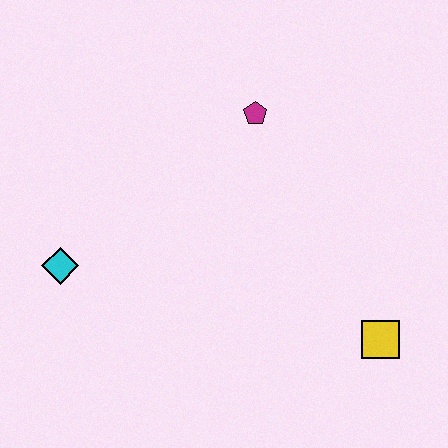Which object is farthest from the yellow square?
The cyan diamond is farthest from the yellow square.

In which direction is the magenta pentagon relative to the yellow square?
The magenta pentagon is above the yellow square.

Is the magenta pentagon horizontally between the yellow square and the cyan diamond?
Yes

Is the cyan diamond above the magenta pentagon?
No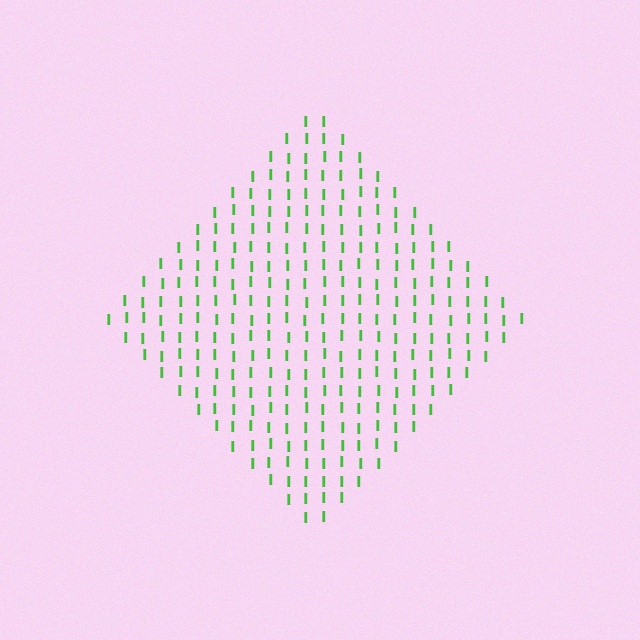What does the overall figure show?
The overall figure shows a diamond.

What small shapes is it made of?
It is made of small letter I's.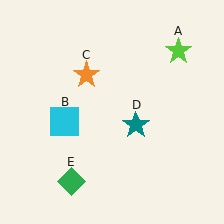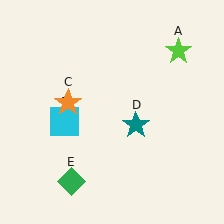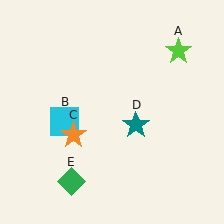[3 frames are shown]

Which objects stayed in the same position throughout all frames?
Lime star (object A) and cyan square (object B) and teal star (object D) and green diamond (object E) remained stationary.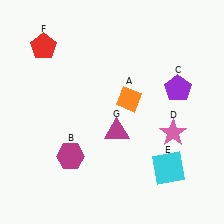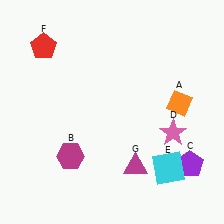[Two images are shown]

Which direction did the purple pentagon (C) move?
The purple pentagon (C) moved down.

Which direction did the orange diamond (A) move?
The orange diamond (A) moved right.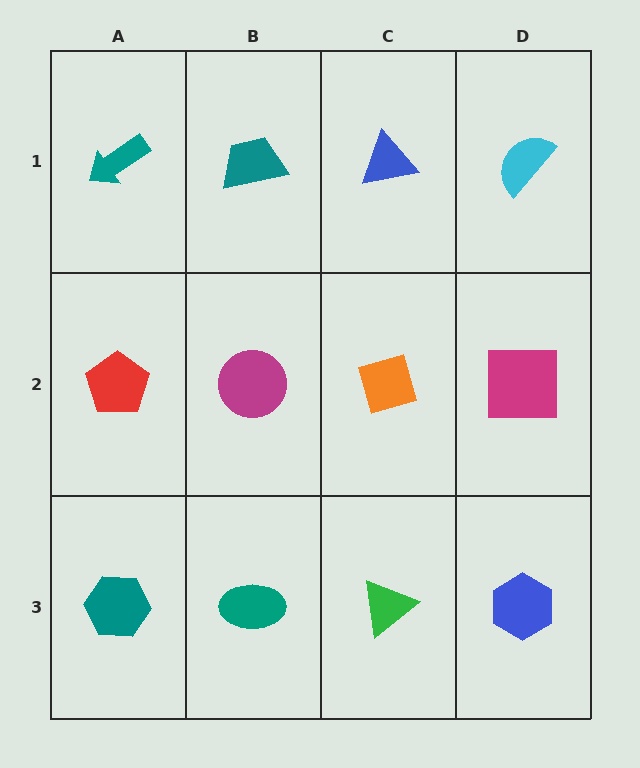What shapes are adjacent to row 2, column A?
A teal arrow (row 1, column A), a teal hexagon (row 3, column A), a magenta circle (row 2, column B).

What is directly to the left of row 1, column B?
A teal arrow.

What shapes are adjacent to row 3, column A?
A red pentagon (row 2, column A), a teal ellipse (row 3, column B).